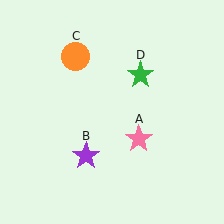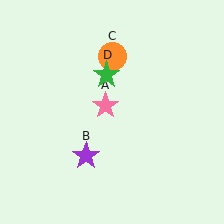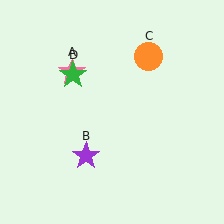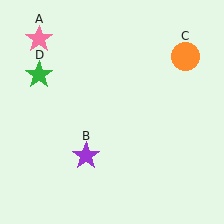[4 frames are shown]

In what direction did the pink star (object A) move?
The pink star (object A) moved up and to the left.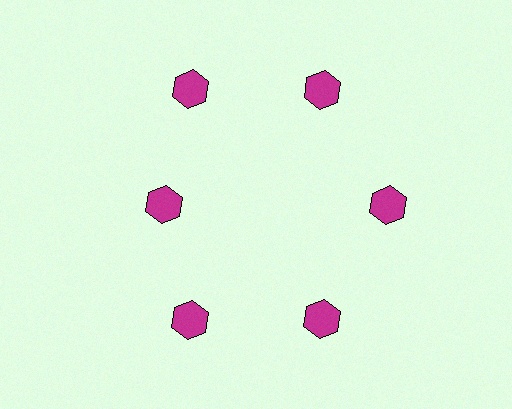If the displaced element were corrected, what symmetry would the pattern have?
It would have 6-fold rotational symmetry — the pattern would map onto itself every 60 degrees.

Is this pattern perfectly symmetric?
No. The 6 magenta hexagons are arranged in a ring, but one element near the 9 o'clock position is pulled inward toward the center, breaking the 6-fold rotational symmetry.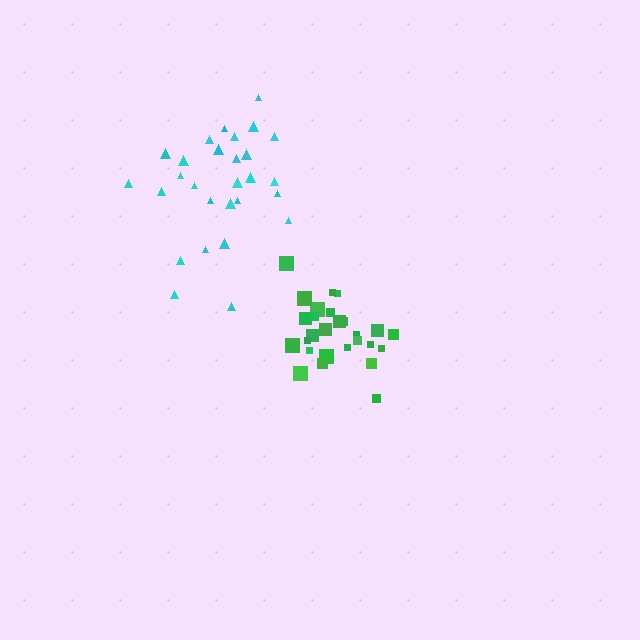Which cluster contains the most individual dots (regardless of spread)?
Green (28).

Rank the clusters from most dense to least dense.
green, cyan.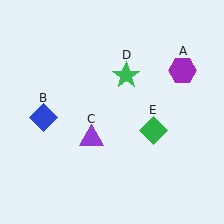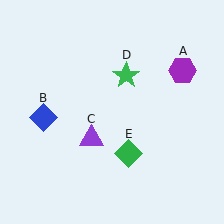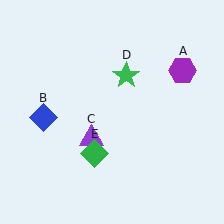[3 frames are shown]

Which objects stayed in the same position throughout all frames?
Purple hexagon (object A) and blue diamond (object B) and purple triangle (object C) and green star (object D) remained stationary.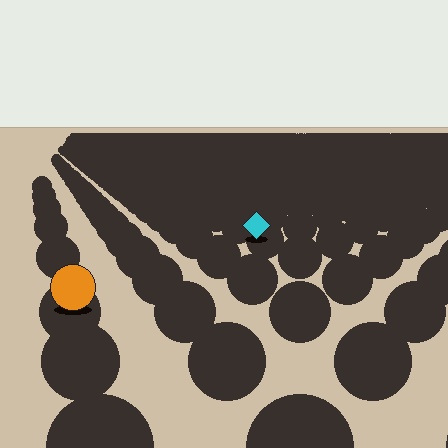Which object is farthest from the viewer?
The cyan diamond is farthest from the viewer. It appears smaller and the ground texture around it is denser.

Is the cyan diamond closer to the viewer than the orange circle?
No. The orange circle is closer — you can tell from the texture gradient: the ground texture is coarser near it.